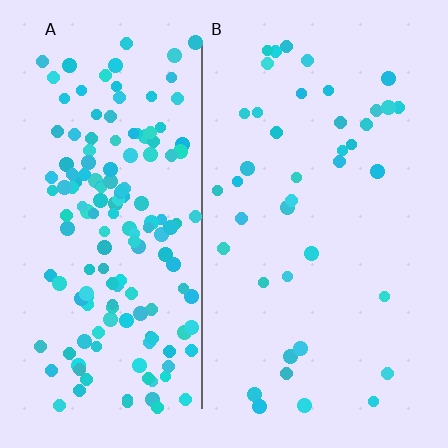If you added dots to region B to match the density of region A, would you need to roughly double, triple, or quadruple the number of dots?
Approximately quadruple.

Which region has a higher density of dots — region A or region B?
A (the left).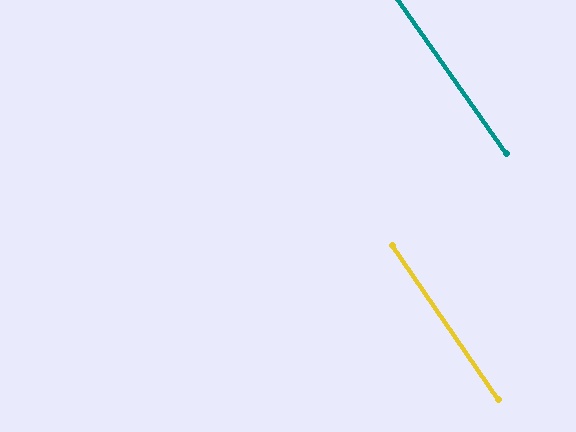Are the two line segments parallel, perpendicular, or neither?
Parallel — their directions differ by only 0.6°.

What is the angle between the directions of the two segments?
Approximately 1 degree.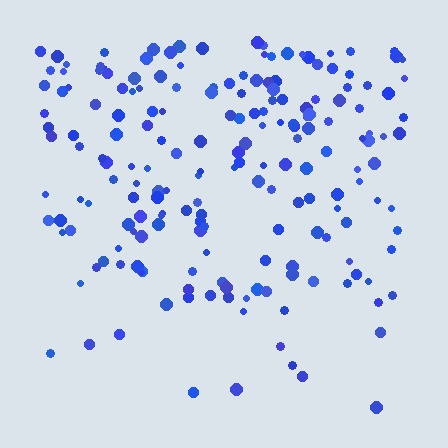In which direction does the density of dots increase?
From bottom to top, with the top side densest.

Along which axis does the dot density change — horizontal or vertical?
Vertical.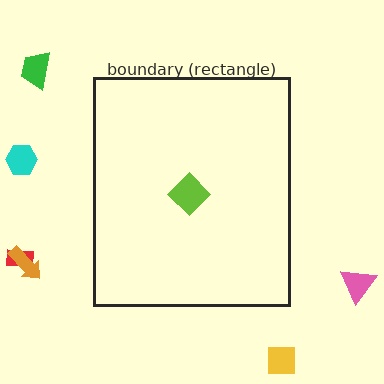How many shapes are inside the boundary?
1 inside, 6 outside.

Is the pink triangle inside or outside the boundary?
Outside.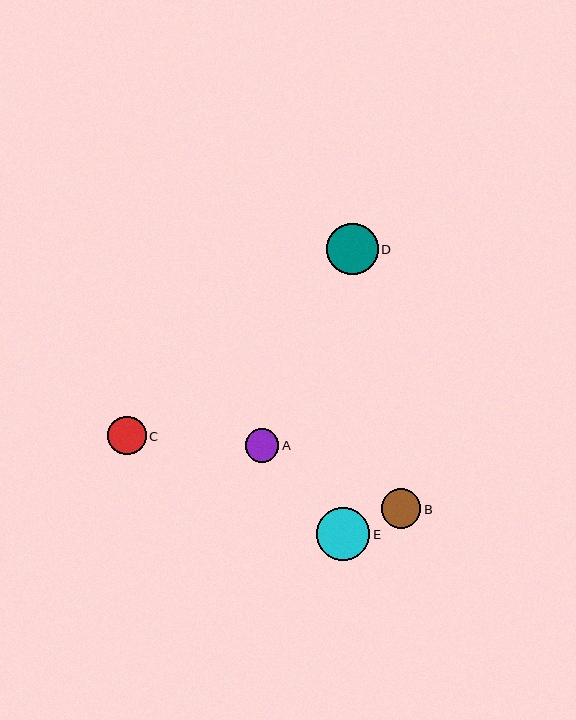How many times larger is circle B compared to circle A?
Circle B is approximately 1.2 times the size of circle A.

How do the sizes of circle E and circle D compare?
Circle E and circle D are approximately the same size.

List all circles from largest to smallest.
From largest to smallest: E, D, B, C, A.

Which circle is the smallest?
Circle A is the smallest with a size of approximately 33 pixels.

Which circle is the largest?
Circle E is the largest with a size of approximately 54 pixels.